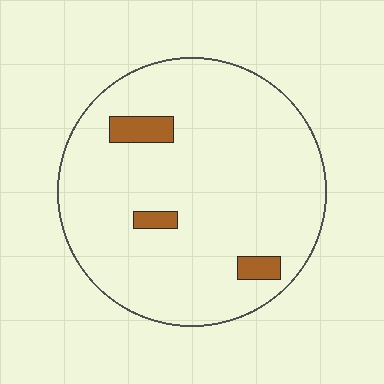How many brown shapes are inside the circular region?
3.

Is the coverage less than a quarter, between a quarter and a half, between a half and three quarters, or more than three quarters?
Less than a quarter.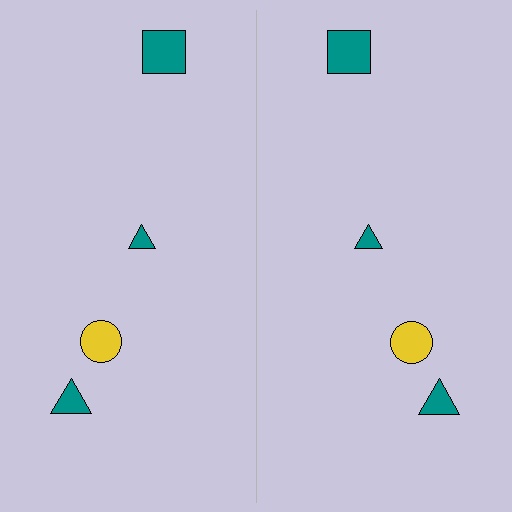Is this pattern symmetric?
Yes, this pattern has bilateral (reflection) symmetry.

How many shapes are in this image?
There are 8 shapes in this image.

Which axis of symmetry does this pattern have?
The pattern has a vertical axis of symmetry running through the center of the image.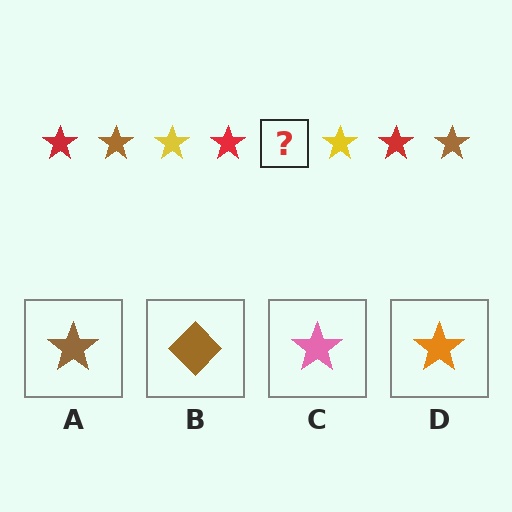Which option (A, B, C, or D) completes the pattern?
A.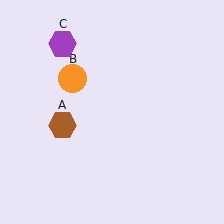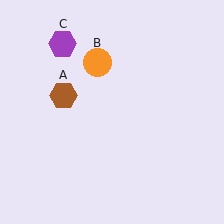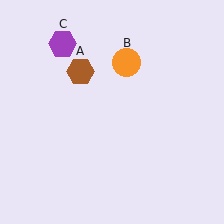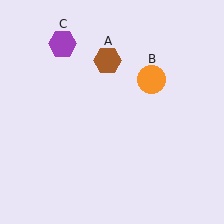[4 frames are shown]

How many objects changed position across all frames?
2 objects changed position: brown hexagon (object A), orange circle (object B).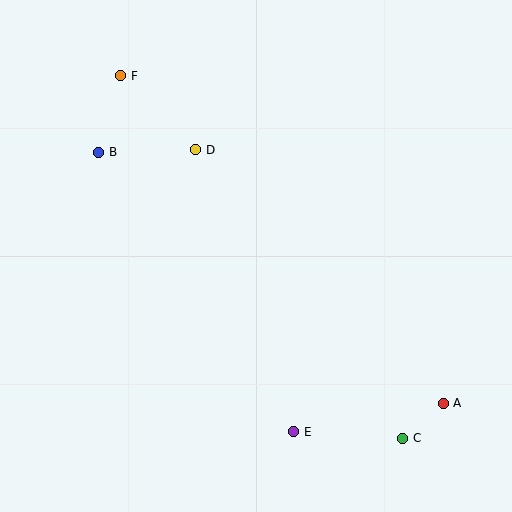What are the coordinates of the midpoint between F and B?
The midpoint between F and B is at (110, 114).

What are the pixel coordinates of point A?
Point A is at (443, 403).